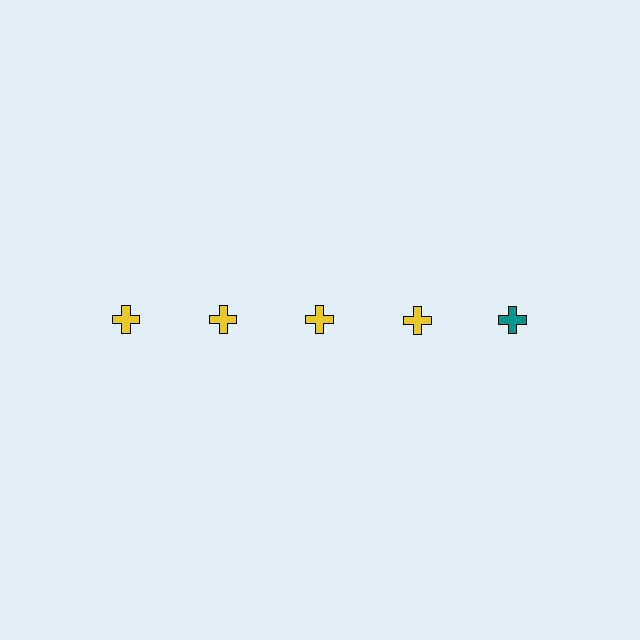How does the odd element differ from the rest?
It has a different color: teal instead of yellow.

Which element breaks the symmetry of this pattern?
The teal cross in the top row, rightmost column breaks the symmetry. All other shapes are yellow crosses.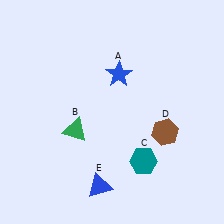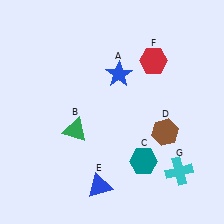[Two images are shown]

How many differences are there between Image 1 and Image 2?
There are 2 differences between the two images.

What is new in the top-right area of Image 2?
A red hexagon (F) was added in the top-right area of Image 2.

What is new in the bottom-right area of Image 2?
A cyan cross (G) was added in the bottom-right area of Image 2.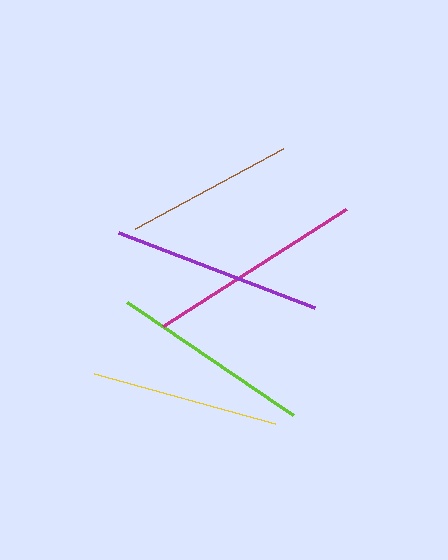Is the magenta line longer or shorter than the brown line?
The magenta line is longer than the brown line.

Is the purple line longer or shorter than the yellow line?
The purple line is longer than the yellow line.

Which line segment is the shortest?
The brown line is the shortest at approximately 168 pixels.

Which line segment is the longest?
The magenta line is the longest at approximately 217 pixels.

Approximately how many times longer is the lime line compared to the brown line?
The lime line is approximately 1.2 times the length of the brown line.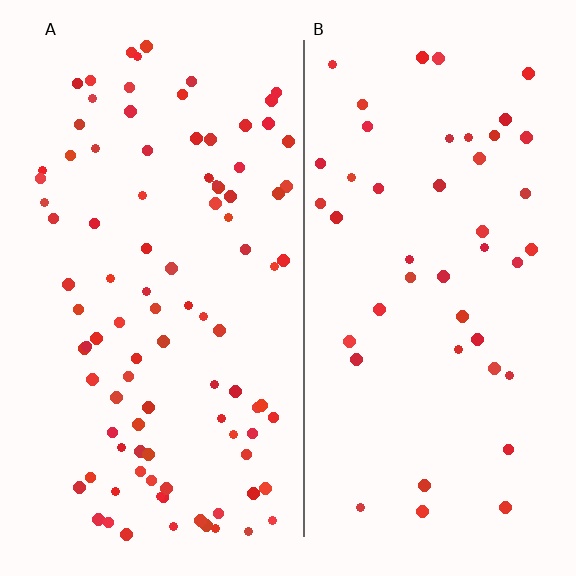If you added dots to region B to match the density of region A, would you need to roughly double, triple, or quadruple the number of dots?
Approximately double.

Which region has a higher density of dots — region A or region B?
A (the left).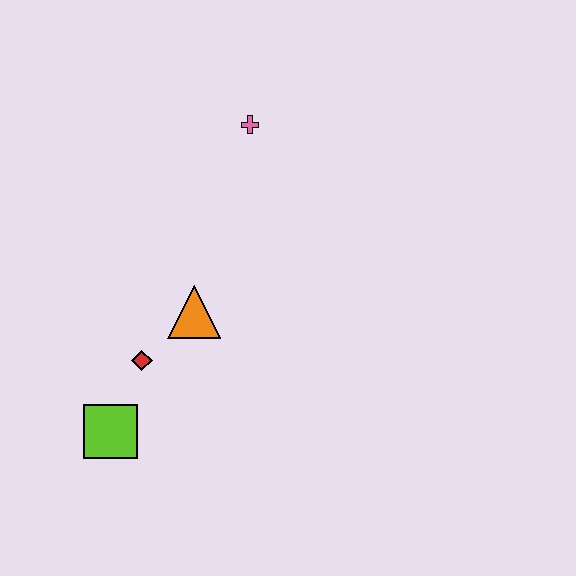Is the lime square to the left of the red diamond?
Yes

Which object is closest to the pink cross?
The orange triangle is closest to the pink cross.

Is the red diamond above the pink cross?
No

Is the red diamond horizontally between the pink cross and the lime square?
Yes